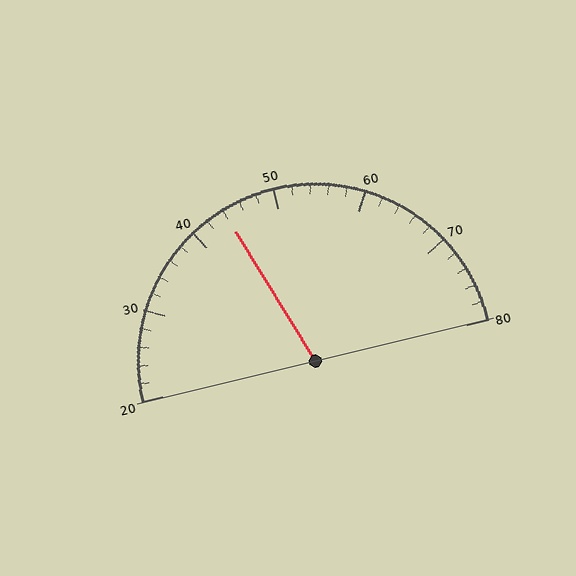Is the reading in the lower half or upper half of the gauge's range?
The reading is in the lower half of the range (20 to 80).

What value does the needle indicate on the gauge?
The needle indicates approximately 44.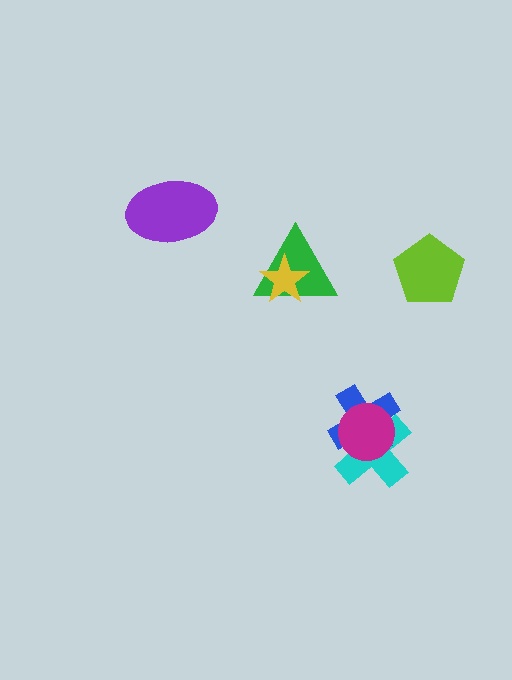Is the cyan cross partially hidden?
Yes, it is partially covered by another shape.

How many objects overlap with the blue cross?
2 objects overlap with the blue cross.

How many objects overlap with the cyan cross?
2 objects overlap with the cyan cross.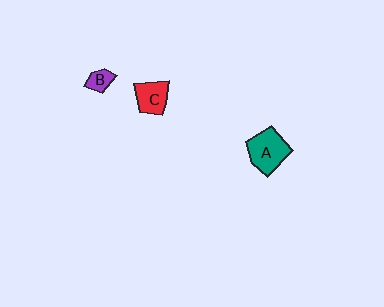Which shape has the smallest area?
Shape B (purple).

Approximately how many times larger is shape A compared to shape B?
Approximately 2.9 times.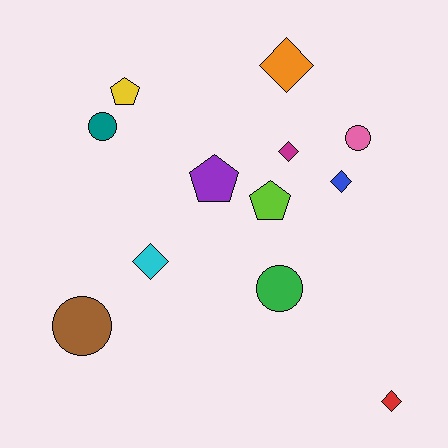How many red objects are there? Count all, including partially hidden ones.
There is 1 red object.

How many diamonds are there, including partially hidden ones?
There are 5 diamonds.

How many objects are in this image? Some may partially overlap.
There are 12 objects.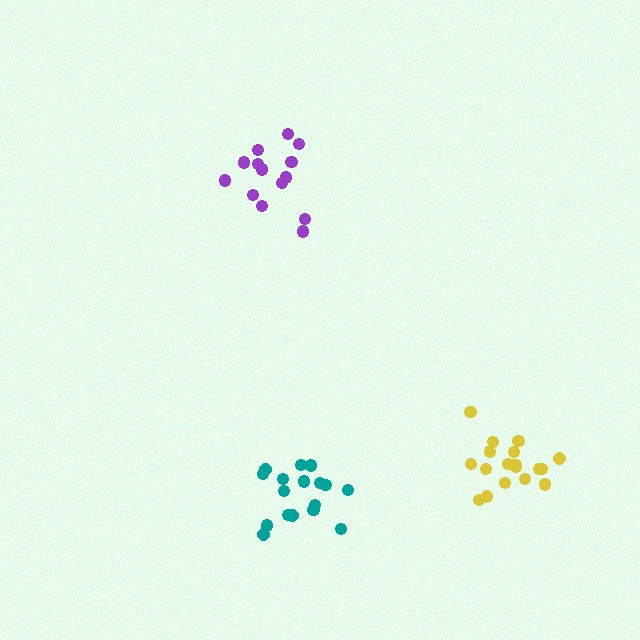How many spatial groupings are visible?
There are 3 spatial groupings.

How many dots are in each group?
Group 1: 14 dots, Group 2: 18 dots, Group 3: 17 dots (49 total).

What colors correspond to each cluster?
The clusters are colored: purple, yellow, teal.